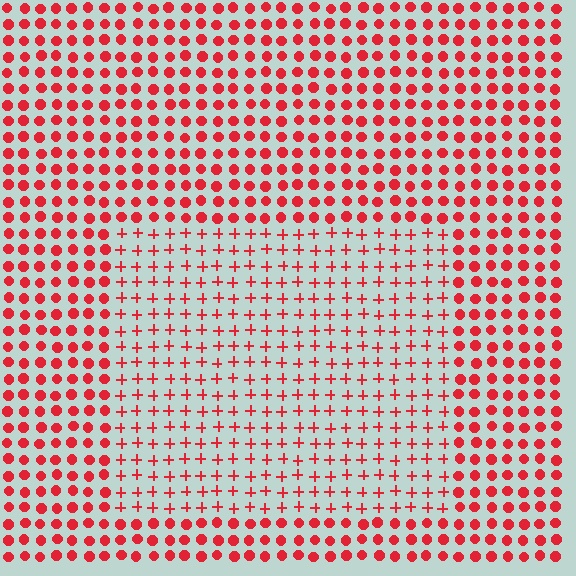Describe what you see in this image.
The image is filled with small red elements arranged in a uniform grid. A rectangle-shaped region contains plus signs, while the surrounding area contains circles. The boundary is defined purely by the change in element shape.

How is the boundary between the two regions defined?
The boundary is defined by a change in element shape: plus signs inside vs. circles outside. All elements share the same color and spacing.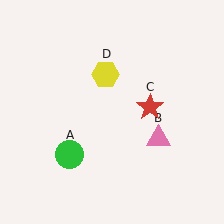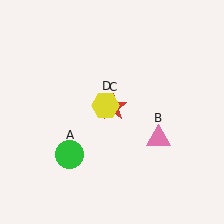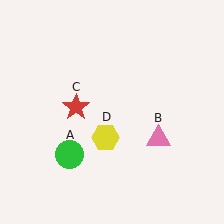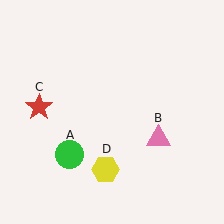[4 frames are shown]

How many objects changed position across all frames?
2 objects changed position: red star (object C), yellow hexagon (object D).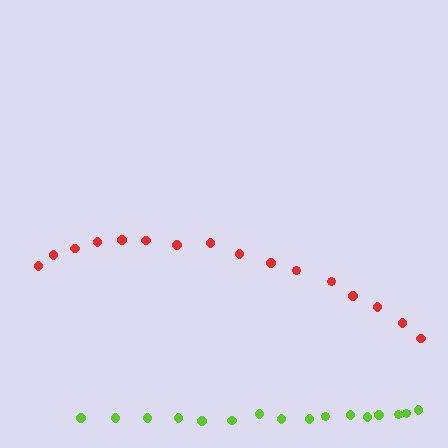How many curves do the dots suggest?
There are 2 distinct paths.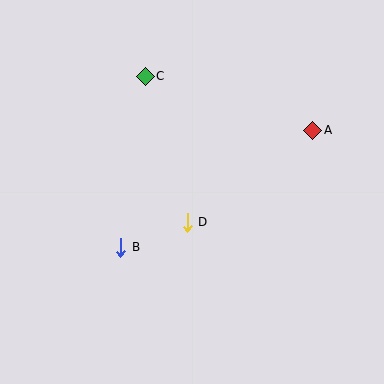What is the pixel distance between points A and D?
The distance between A and D is 156 pixels.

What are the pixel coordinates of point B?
Point B is at (120, 247).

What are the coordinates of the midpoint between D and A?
The midpoint between D and A is at (250, 176).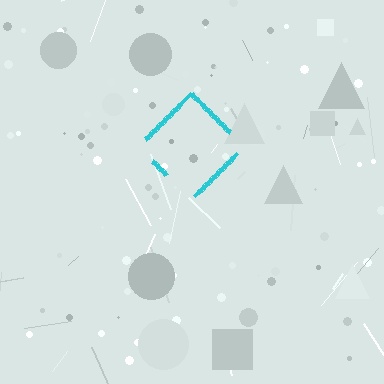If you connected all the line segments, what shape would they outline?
They would outline a diamond.